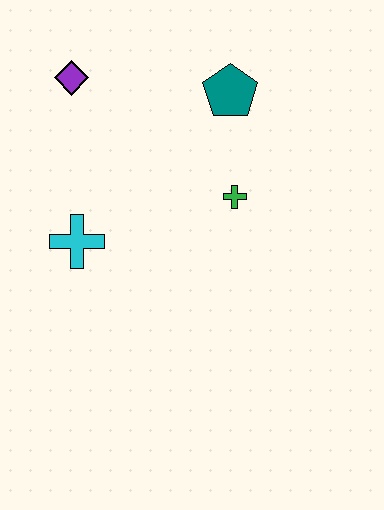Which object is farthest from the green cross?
The purple diamond is farthest from the green cross.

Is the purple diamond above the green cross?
Yes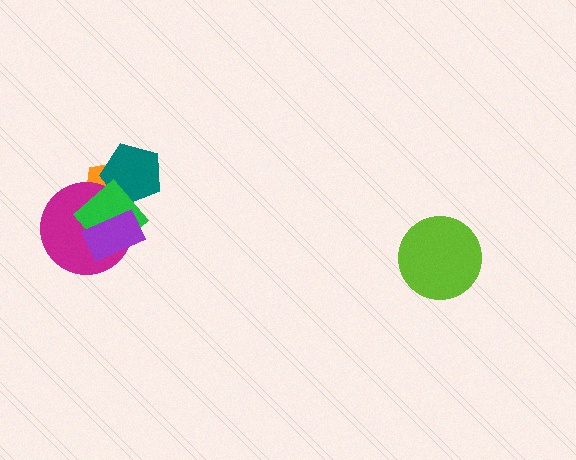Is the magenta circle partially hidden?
Yes, it is partially covered by another shape.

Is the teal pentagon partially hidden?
Yes, it is partially covered by another shape.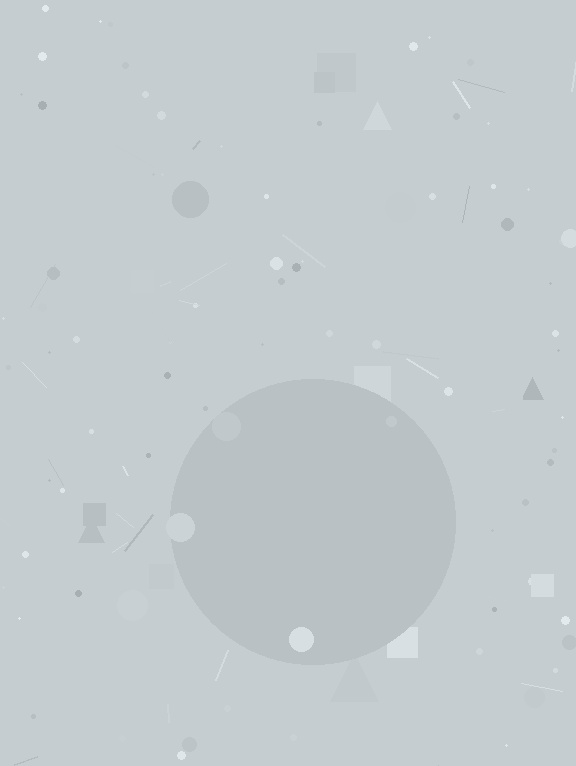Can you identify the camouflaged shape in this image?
The camouflaged shape is a circle.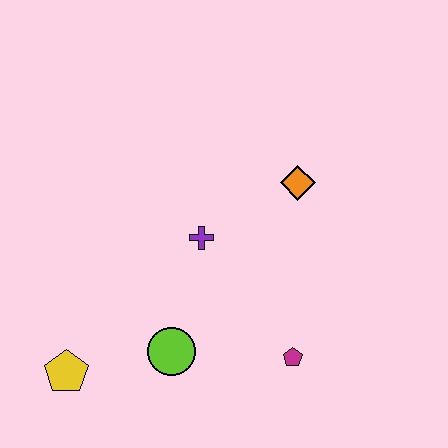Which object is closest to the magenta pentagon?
The lime circle is closest to the magenta pentagon.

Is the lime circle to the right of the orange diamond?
No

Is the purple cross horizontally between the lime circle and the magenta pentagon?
Yes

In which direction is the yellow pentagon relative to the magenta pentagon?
The yellow pentagon is to the left of the magenta pentagon.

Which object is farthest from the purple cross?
The yellow pentagon is farthest from the purple cross.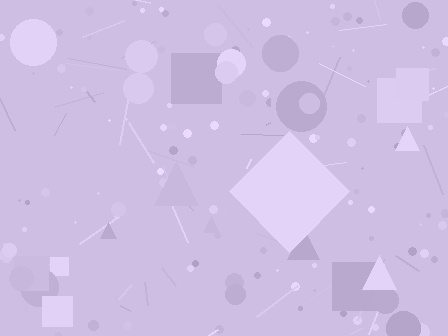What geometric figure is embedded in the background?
A diamond is embedded in the background.